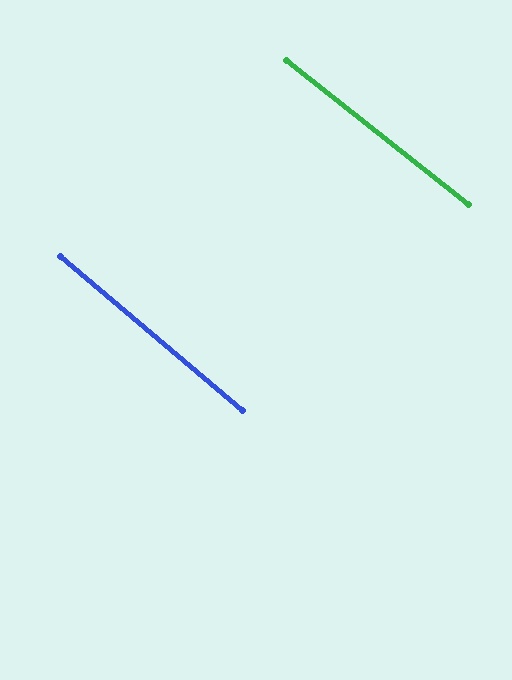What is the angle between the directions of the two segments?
Approximately 2 degrees.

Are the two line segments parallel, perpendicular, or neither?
Parallel — their directions differ by only 1.9°.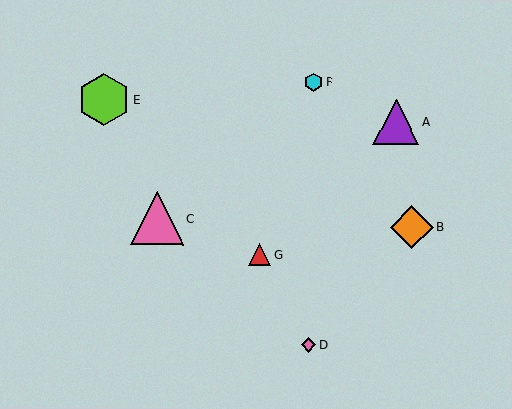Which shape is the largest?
The pink triangle (labeled C) is the largest.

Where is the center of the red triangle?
The center of the red triangle is at (259, 255).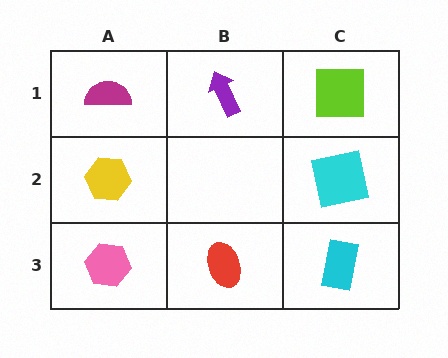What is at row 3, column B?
A red ellipse.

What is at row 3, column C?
A cyan rectangle.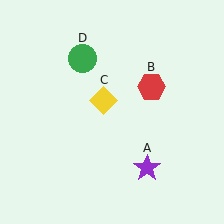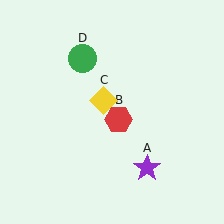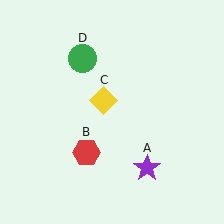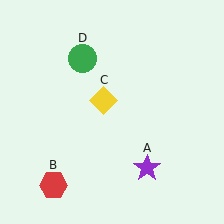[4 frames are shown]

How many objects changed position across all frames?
1 object changed position: red hexagon (object B).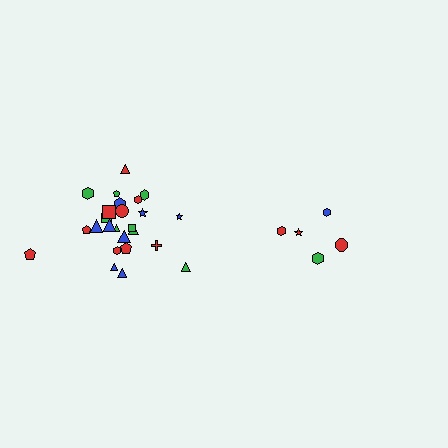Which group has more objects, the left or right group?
The left group.